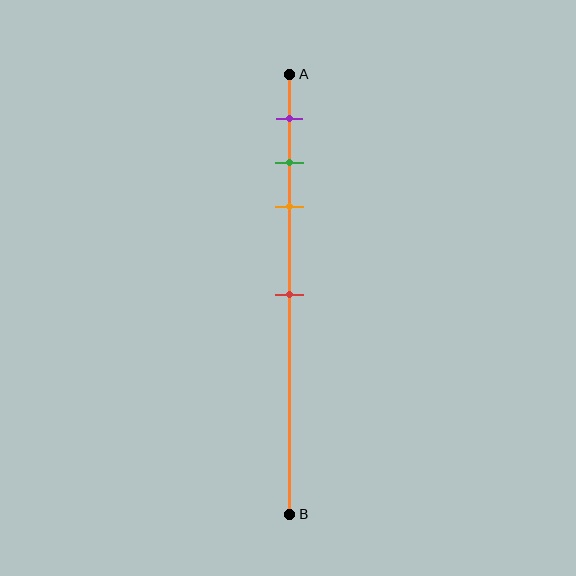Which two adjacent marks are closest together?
The green and orange marks are the closest adjacent pair.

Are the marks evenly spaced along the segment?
No, the marks are not evenly spaced.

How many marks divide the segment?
There are 4 marks dividing the segment.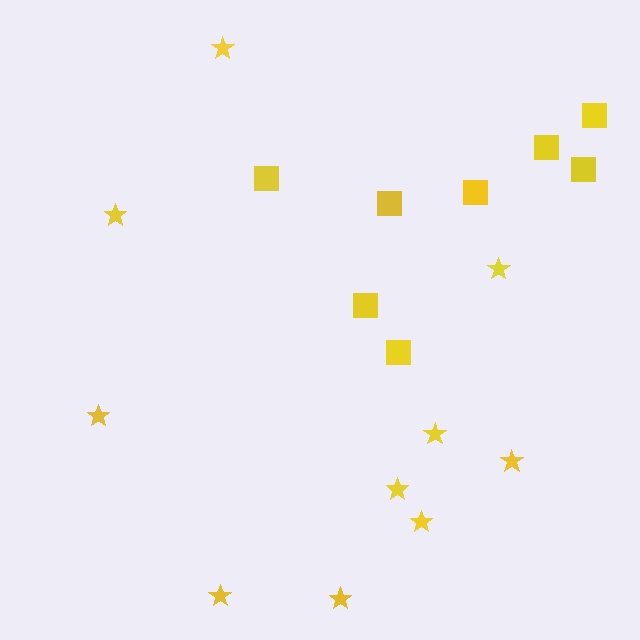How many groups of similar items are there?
There are 2 groups: one group of stars (10) and one group of squares (8).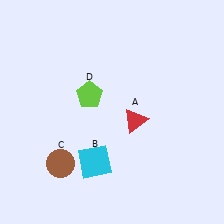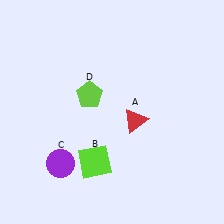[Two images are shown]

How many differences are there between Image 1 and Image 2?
There are 2 differences between the two images.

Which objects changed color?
B changed from cyan to lime. C changed from brown to purple.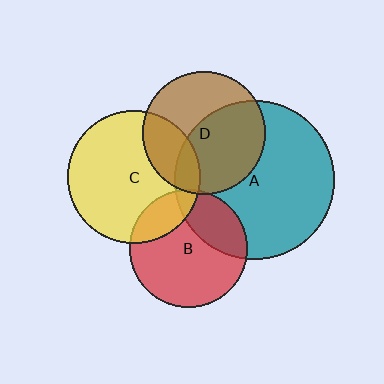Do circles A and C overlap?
Yes.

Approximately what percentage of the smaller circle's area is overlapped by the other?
Approximately 10%.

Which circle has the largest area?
Circle A (teal).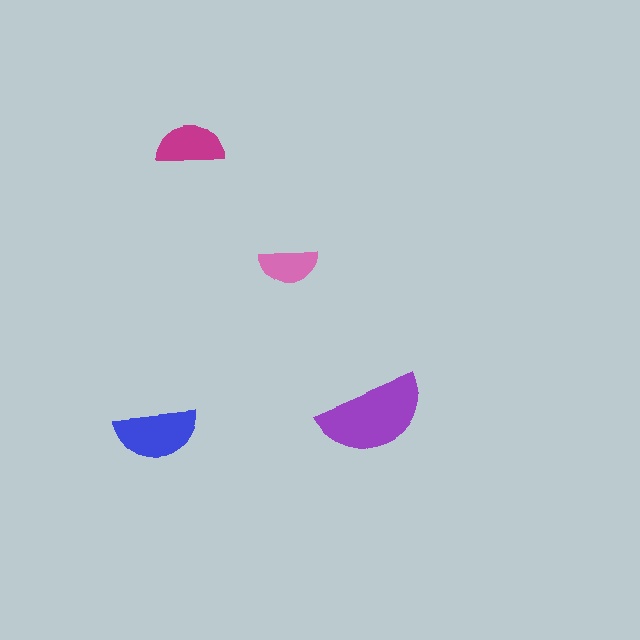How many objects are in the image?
There are 4 objects in the image.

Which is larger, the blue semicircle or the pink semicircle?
The blue one.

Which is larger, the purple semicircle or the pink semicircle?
The purple one.